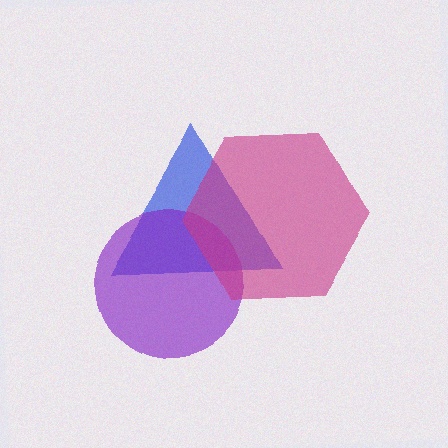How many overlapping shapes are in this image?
There are 3 overlapping shapes in the image.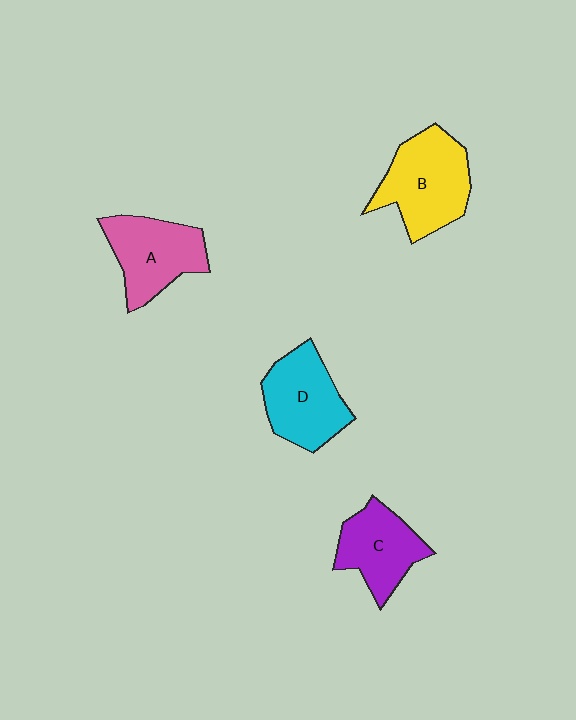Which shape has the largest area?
Shape B (yellow).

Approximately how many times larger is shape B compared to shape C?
Approximately 1.3 times.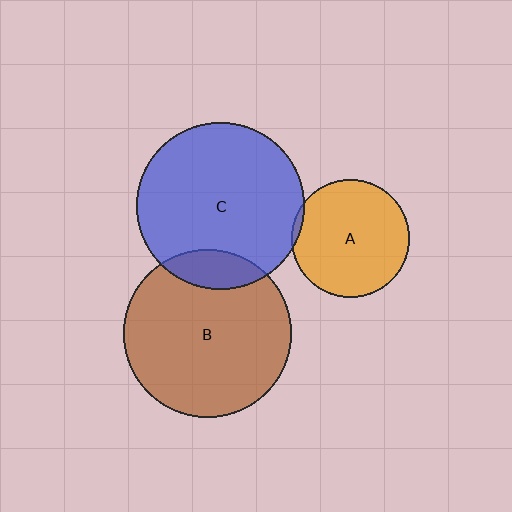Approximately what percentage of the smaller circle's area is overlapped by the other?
Approximately 5%.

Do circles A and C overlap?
Yes.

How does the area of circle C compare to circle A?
Approximately 2.0 times.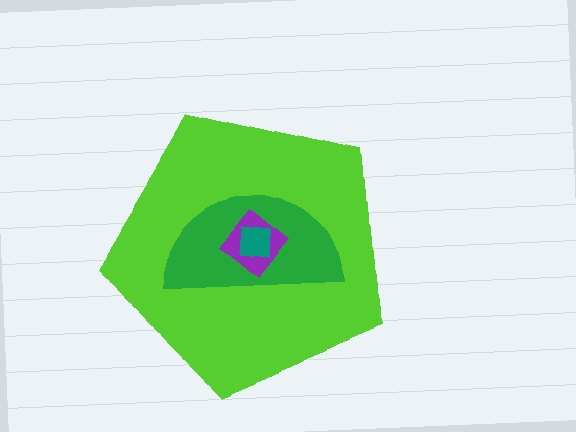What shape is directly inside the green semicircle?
The purple diamond.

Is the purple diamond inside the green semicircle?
Yes.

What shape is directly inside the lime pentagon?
The green semicircle.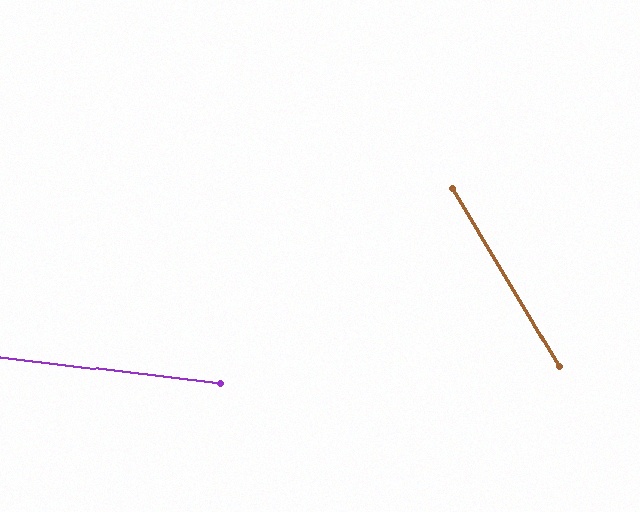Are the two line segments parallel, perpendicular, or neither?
Neither parallel nor perpendicular — they differ by about 52°.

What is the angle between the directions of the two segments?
Approximately 52 degrees.